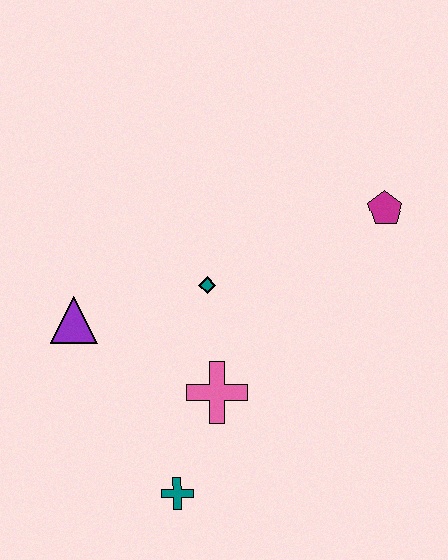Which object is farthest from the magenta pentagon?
The teal cross is farthest from the magenta pentagon.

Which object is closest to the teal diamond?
The pink cross is closest to the teal diamond.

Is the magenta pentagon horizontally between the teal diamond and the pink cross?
No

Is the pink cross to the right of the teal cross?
Yes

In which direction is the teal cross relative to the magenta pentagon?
The teal cross is below the magenta pentagon.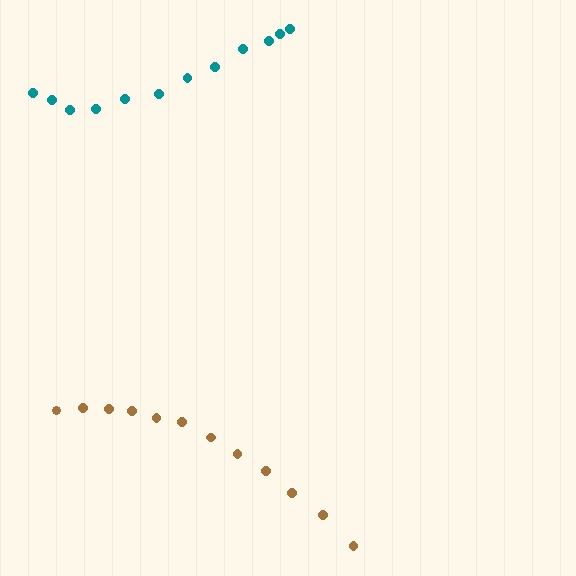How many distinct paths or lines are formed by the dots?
There are 2 distinct paths.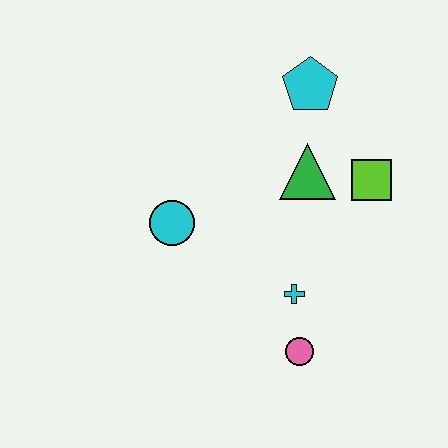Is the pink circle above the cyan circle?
No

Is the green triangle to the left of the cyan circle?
No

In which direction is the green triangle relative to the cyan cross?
The green triangle is above the cyan cross.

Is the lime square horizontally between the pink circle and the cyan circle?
No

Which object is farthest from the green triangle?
The pink circle is farthest from the green triangle.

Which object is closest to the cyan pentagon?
The green triangle is closest to the cyan pentagon.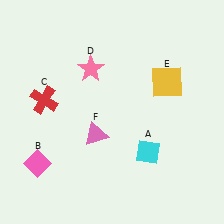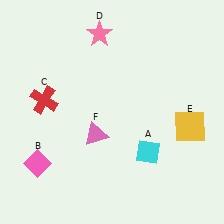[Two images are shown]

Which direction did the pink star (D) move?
The pink star (D) moved up.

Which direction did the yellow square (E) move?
The yellow square (E) moved down.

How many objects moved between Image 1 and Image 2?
2 objects moved between the two images.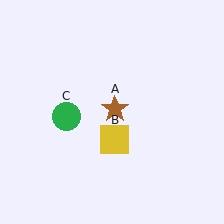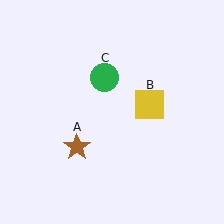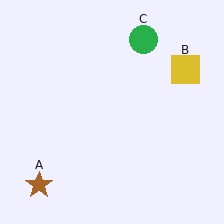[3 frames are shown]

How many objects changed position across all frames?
3 objects changed position: brown star (object A), yellow square (object B), green circle (object C).